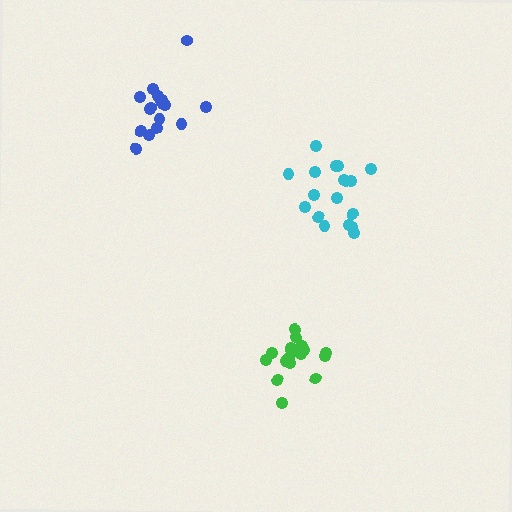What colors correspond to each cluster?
The clusters are colored: green, blue, cyan.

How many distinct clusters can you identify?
There are 3 distinct clusters.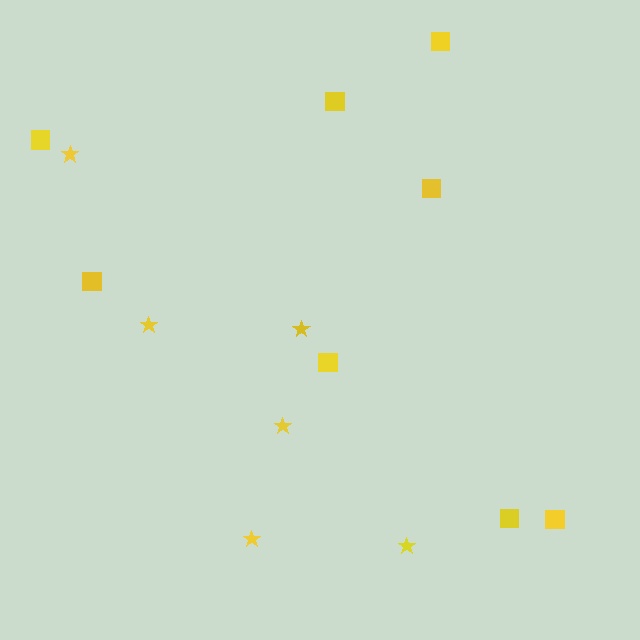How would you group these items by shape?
There are 2 groups: one group of squares (8) and one group of stars (6).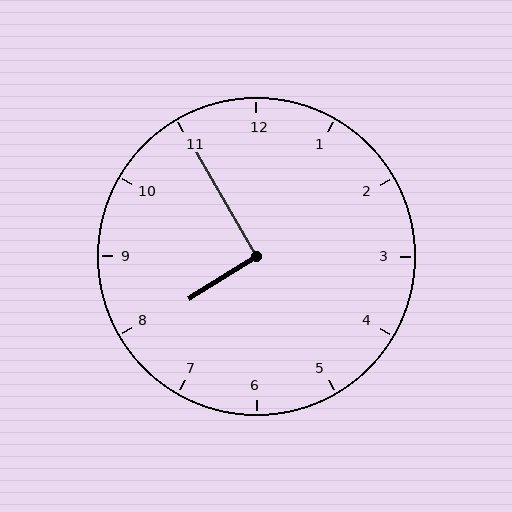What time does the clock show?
7:55.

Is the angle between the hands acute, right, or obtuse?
It is right.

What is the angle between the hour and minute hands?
Approximately 92 degrees.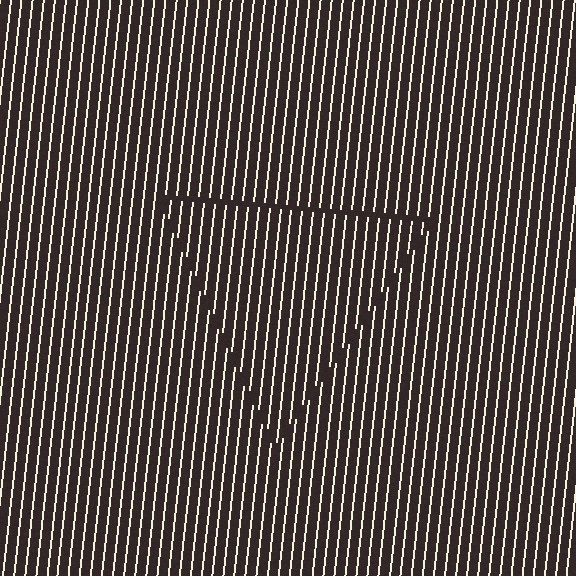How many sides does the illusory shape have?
3 sides — the line-ends trace a triangle.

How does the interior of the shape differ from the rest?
The interior of the shape contains the same grating, shifted by half a period — the contour is defined by the phase discontinuity where line-ends from the inner and outer gratings abut.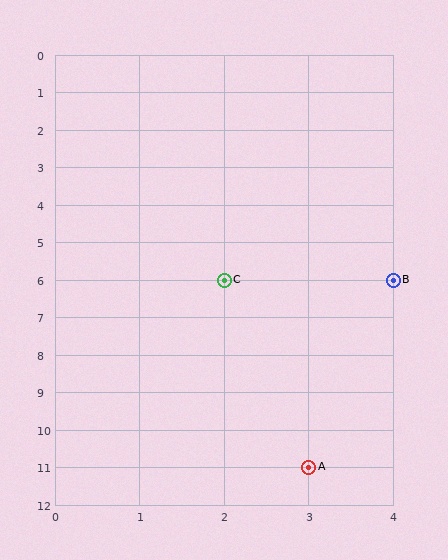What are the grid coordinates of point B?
Point B is at grid coordinates (4, 6).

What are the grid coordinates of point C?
Point C is at grid coordinates (2, 6).